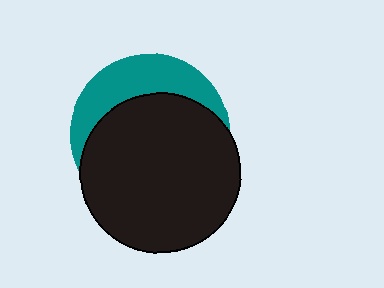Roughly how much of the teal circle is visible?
A small part of it is visible (roughly 31%).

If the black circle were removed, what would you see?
You would see the complete teal circle.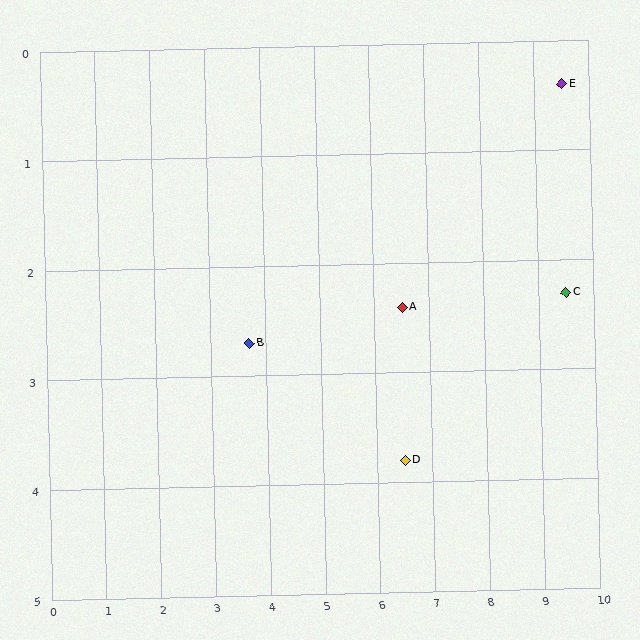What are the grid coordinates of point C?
Point C is at approximately (9.5, 2.3).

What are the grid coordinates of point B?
Point B is at approximately (3.7, 2.7).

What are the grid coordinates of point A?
Point A is at approximately (6.5, 2.4).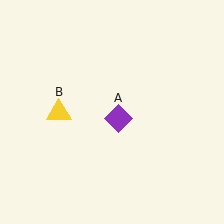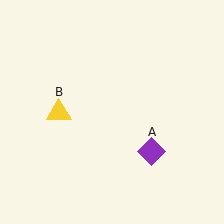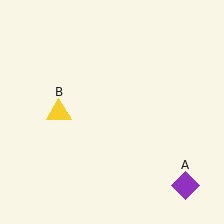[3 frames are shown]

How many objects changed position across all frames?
1 object changed position: purple diamond (object A).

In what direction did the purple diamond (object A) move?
The purple diamond (object A) moved down and to the right.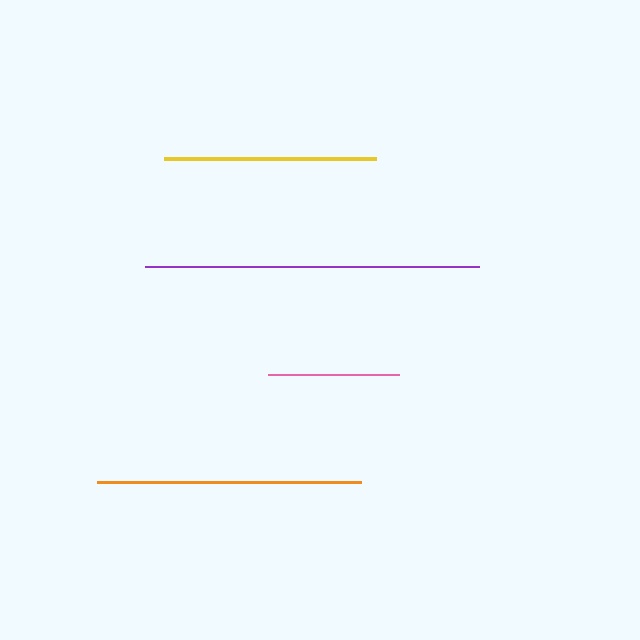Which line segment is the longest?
The purple line is the longest at approximately 333 pixels.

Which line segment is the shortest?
The pink line is the shortest at approximately 131 pixels.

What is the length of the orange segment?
The orange segment is approximately 264 pixels long.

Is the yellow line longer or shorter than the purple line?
The purple line is longer than the yellow line.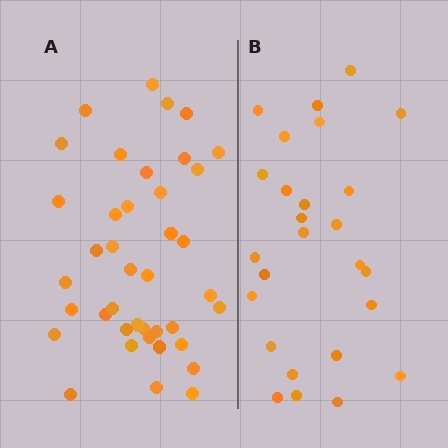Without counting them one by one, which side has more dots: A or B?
Region A (the left region) has more dots.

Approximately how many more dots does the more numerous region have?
Region A has approximately 15 more dots than region B.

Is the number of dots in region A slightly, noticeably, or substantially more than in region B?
Region A has substantially more. The ratio is roughly 1.5 to 1.